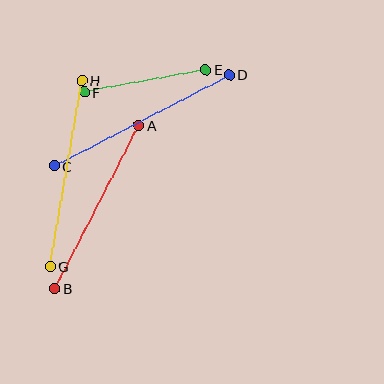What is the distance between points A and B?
The distance is approximately 183 pixels.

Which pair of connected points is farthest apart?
Points C and D are farthest apart.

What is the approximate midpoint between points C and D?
The midpoint is at approximately (142, 120) pixels.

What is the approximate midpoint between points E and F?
The midpoint is at approximately (145, 81) pixels.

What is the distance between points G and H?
The distance is approximately 188 pixels.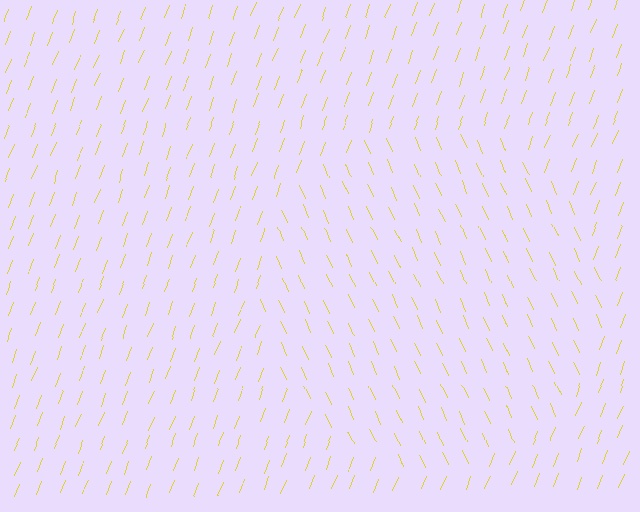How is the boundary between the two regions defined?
The boundary is defined purely by a change in line orientation (approximately 45 degrees difference). All lines are the same color and thickness.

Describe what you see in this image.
The image is filled with small yellow line segments. A circle region in the image has lines oriented differently from the surrounding lines, creating a visible texture boundary.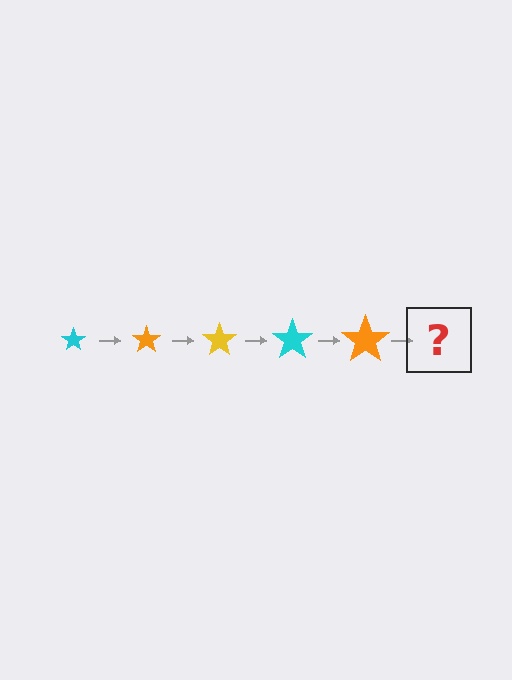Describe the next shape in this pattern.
It should be a yellow star, larger than the previous one.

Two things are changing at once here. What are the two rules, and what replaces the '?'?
The two rules are that the star grows larger each step and the color cycles through cyan, orange, and yellow. The '?' should be a yellow star, larger than the previous one.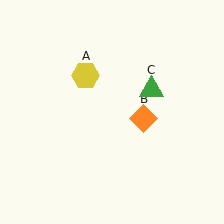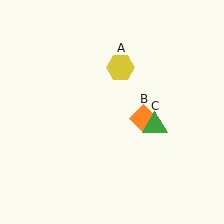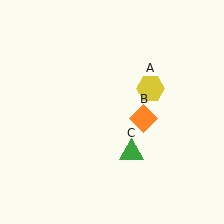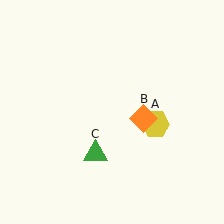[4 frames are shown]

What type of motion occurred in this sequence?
The yellow hexagon (object A), green triangle (object C) rotated clockwise around the center of the scene.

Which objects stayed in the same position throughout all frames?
Orange diamond (object B) remained stationary.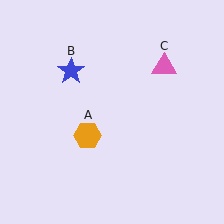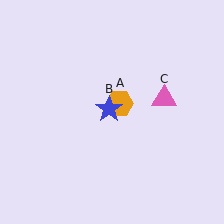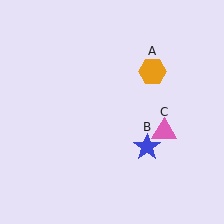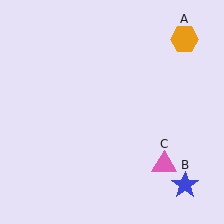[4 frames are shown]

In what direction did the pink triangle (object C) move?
The pink triangle (object C) moved down.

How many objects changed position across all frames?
3 objects changed position: orange hexagon (object A), blue star (object B), pink triangle (object C).